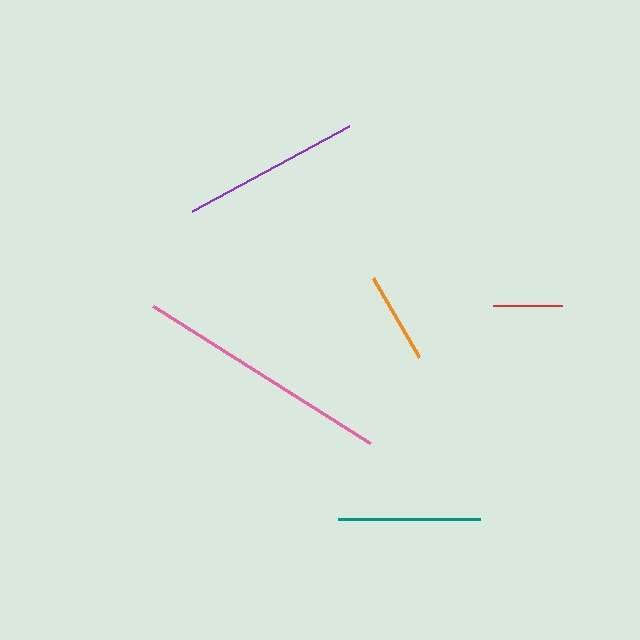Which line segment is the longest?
The pink line is the longest at approximately 257 pixels.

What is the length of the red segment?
The red segment is approximately 69 pixels long.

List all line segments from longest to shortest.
From longest to shortest: pink, purple, teal, orange, red.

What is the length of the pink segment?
The pink segment is approximately 257 pixels long.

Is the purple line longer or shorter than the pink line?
The pink line is longer than the purple line.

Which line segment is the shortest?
The red line is the shortest at approximately 69 pixels.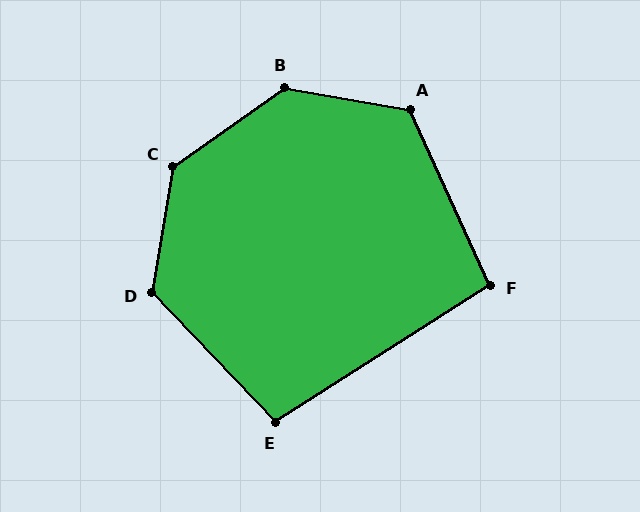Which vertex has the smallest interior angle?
F, at approximately 98 degrees.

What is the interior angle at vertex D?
Approximately 127 degrees (obtuse).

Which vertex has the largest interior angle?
C, at approximately 135 degrees.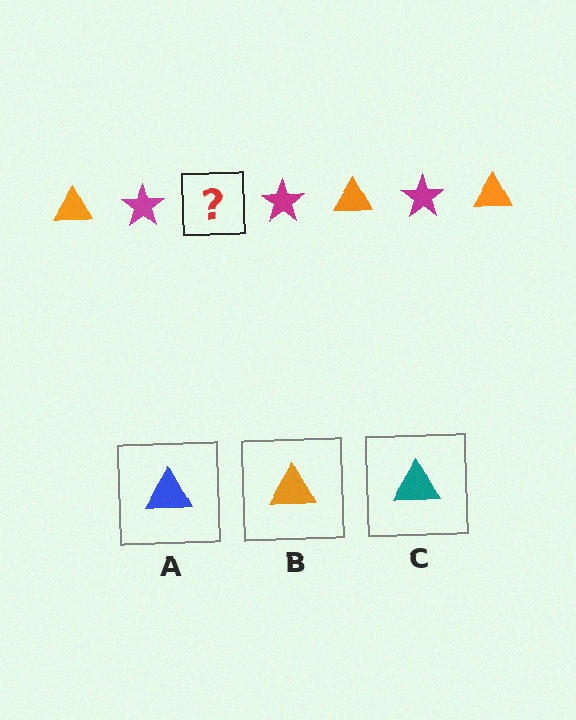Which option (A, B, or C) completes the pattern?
B.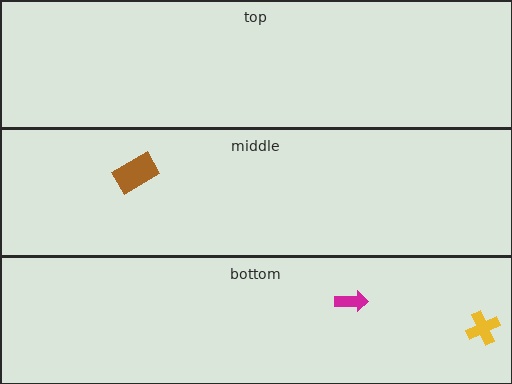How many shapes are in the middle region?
1.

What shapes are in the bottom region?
The yellow cross, the magenta arrow.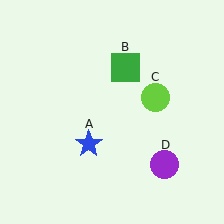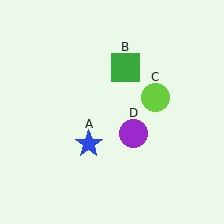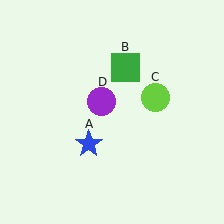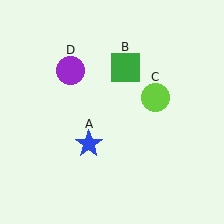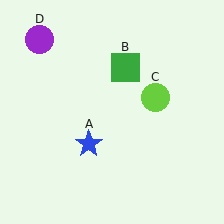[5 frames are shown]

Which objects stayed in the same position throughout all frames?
Blue star (object A) and green square (object B) and lime circle (object C) remained stationary.